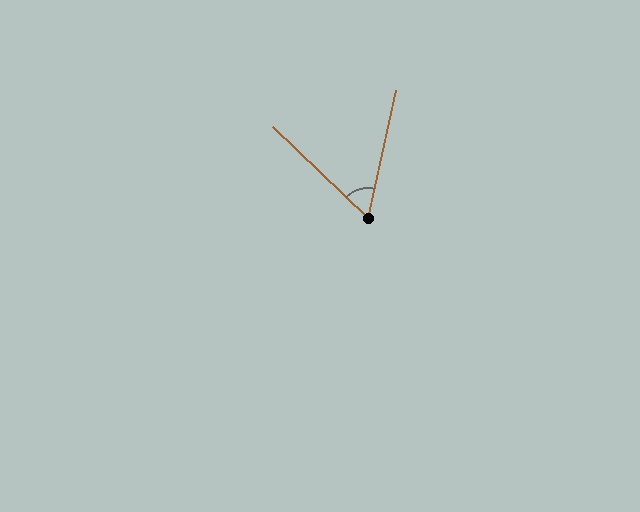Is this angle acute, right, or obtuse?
It is acute.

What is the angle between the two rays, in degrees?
Approximately 59 degrees.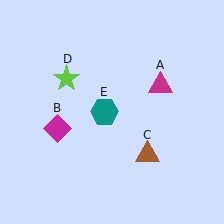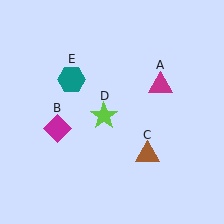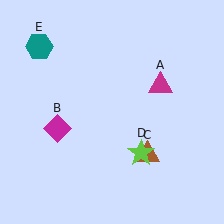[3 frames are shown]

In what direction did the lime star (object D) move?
The lime star (object D) moved down and to the right.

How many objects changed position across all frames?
2 objects changed position: lime star (object D), teal hexagon (object E).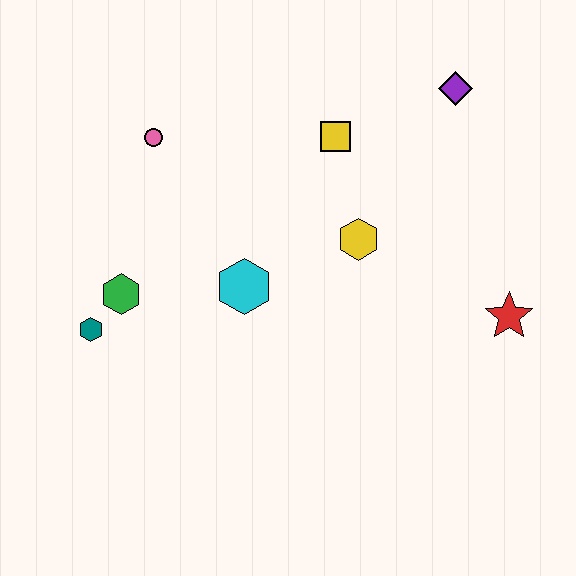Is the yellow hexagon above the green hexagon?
Yes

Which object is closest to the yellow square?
The yellow hexagon is closest to the yellow square.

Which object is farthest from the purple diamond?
The teal hexagon is farthest from the purple diamond.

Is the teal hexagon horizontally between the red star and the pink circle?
No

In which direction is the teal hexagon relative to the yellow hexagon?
The teal hexagon is to the left of the yellow hexagon.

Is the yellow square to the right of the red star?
No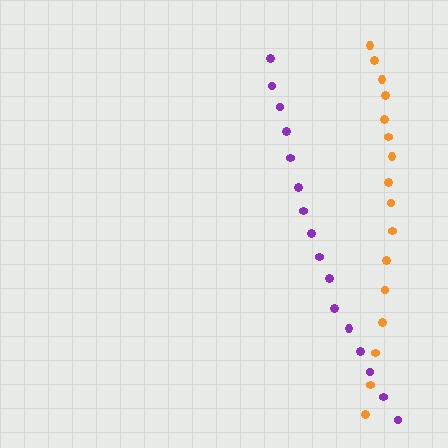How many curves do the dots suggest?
There are 2 distinct paths.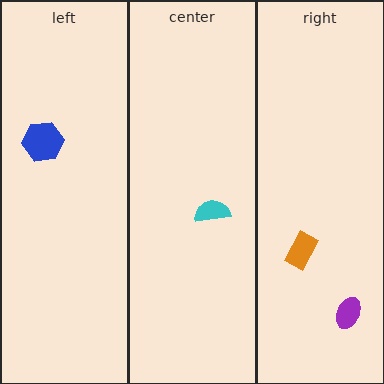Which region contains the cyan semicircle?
The center region.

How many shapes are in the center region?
1.